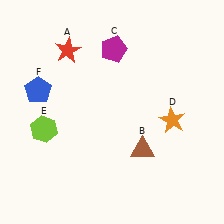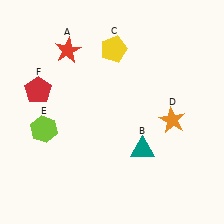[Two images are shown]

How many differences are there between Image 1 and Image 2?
There are 3 differences between the two images.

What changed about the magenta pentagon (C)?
In Image 1, C is magenta. In Image 2, it changed to yellow.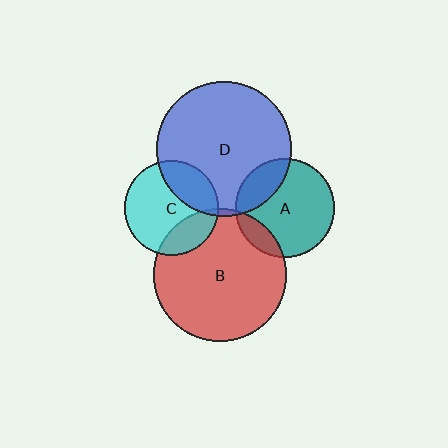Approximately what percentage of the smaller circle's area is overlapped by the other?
Approximately 5%.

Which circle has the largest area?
Circle D (blue).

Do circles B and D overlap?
Yes.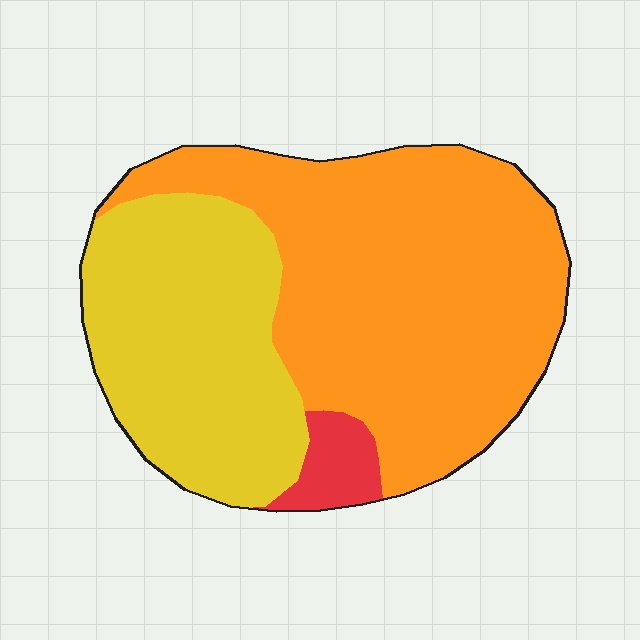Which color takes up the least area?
Red, at roughly 5%.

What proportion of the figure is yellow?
Yellow takes up about three eighths (3/8) of the figure.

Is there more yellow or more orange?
Orange.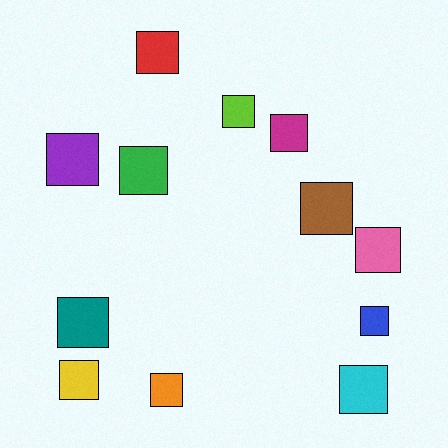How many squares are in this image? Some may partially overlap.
There are 12 squares.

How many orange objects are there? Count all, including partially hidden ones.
There is 1 orange object.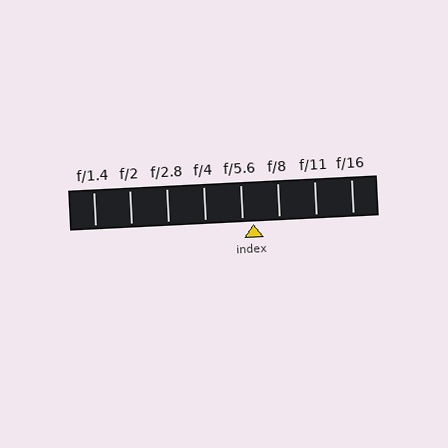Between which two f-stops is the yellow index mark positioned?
The index mark is between f/5.6 and f/8.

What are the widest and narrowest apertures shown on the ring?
The widest aperture shown is f/1.4 and the narrowest is f/16.